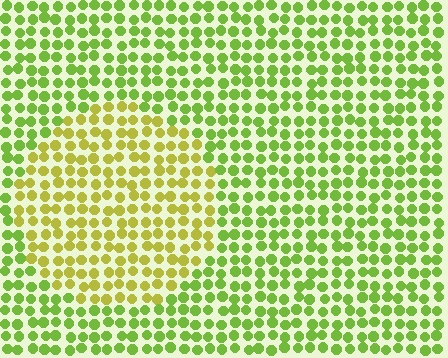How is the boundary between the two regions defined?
The boundary is defined purely by a slight shift in hue (about 32 degrees). Spacing, size, and orientation are identical on both sides.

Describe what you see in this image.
The image is filled with small lime elements in a uniform arrangement. A circle-shaped region is visible where the elements are tinted to a slightly different hue, forming a subtle color boundary.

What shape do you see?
I see a circle.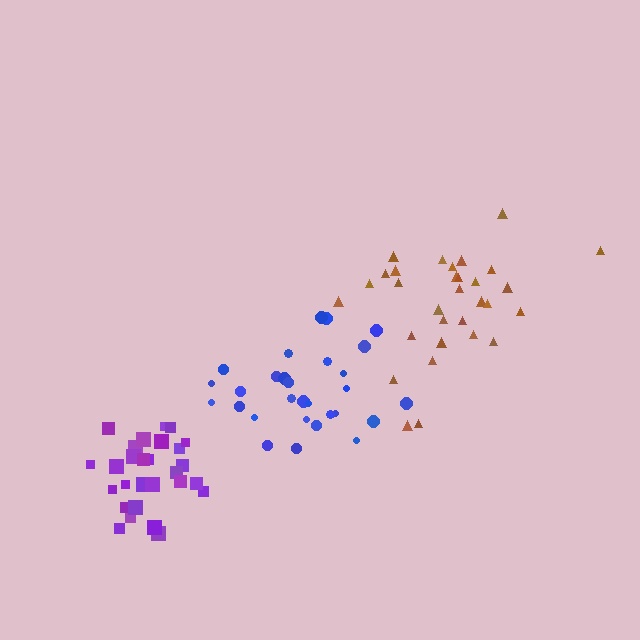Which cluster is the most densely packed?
Purple.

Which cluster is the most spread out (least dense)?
Brown.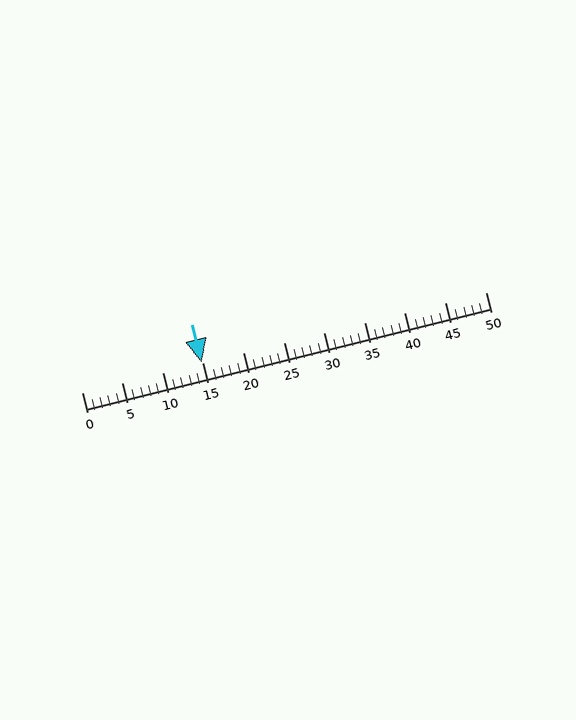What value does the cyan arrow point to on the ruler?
The cyan arrow points to approximately 15.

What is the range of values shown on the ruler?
The ruler shows values from 0 to 50.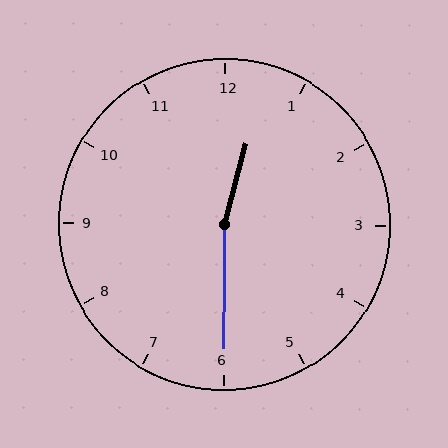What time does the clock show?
12:30.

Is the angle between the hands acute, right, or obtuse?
It is obtuse.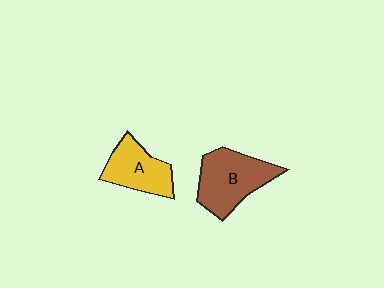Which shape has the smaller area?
Shape A (yellow).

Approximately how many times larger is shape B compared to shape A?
Approximately 1.3 times.